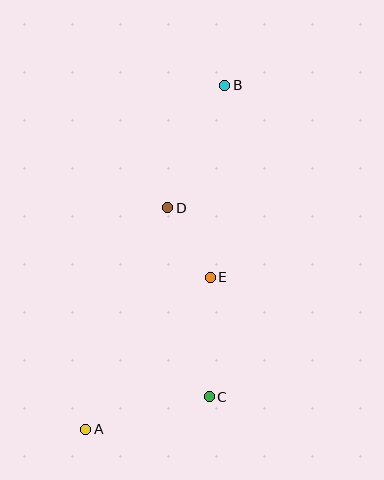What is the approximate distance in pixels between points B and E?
The distance between B and E is approximately 192 pixels.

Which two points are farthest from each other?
Points A and B are farthest from each other.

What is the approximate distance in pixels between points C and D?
The distance between C and D is approximately 194 pixels.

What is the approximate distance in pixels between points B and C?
The distance between B and C is approximately 312 pixels.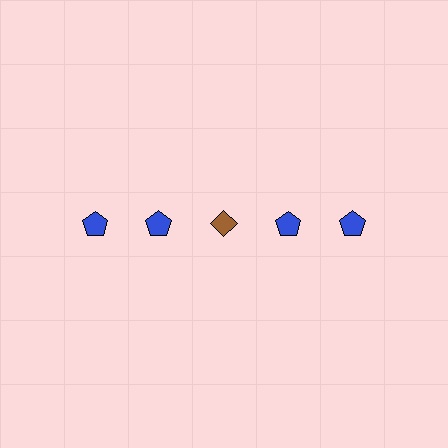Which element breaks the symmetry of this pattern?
The brown diamond in the top row, center column breaks the symmetry. All other shapes are blue pentagons.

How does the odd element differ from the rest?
It differs in both color (brown instead of blue) and shape (diamond instead of pentagon).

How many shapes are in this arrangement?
There are 5 shapes arranged in a grid pattern.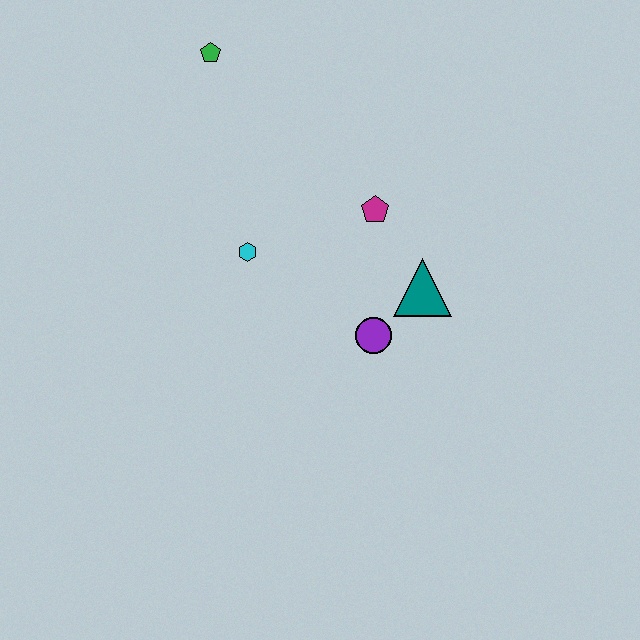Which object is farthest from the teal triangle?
The green pentagon is farthest from the teal triangle.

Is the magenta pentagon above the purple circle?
Yes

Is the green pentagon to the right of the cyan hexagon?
No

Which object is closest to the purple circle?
The teal triangle is closest to the purple circle.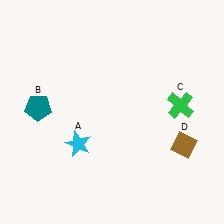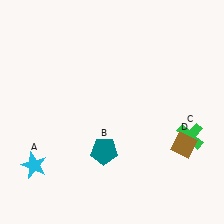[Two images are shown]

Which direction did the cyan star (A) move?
The cyan star (A) moved left.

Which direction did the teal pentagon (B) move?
The teal pentagon (B) moved right.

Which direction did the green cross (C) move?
The green cross (C) moved down.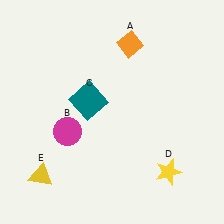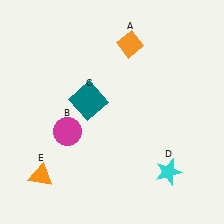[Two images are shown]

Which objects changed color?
D changed from yellow to cyan. E changed from yellow to orange.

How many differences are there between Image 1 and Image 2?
There are 2 differences between the two images.